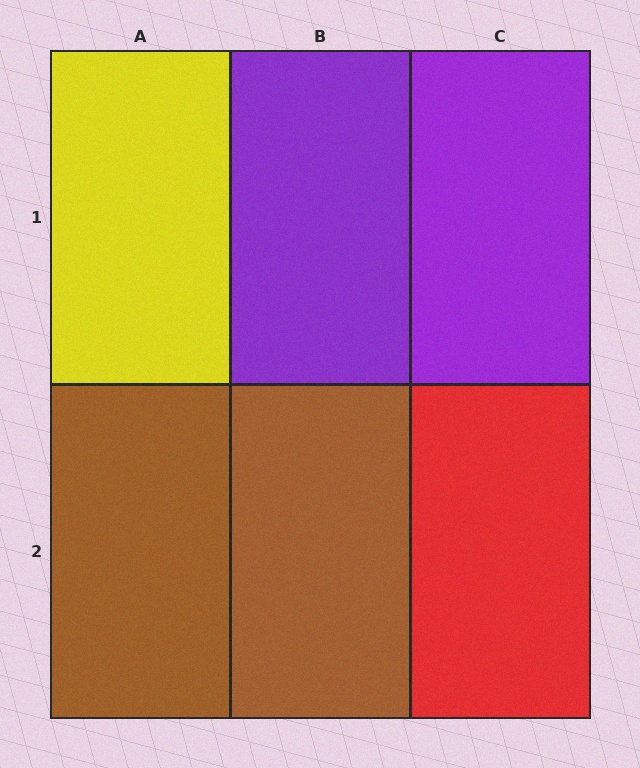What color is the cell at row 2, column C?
Red.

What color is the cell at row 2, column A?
Brown.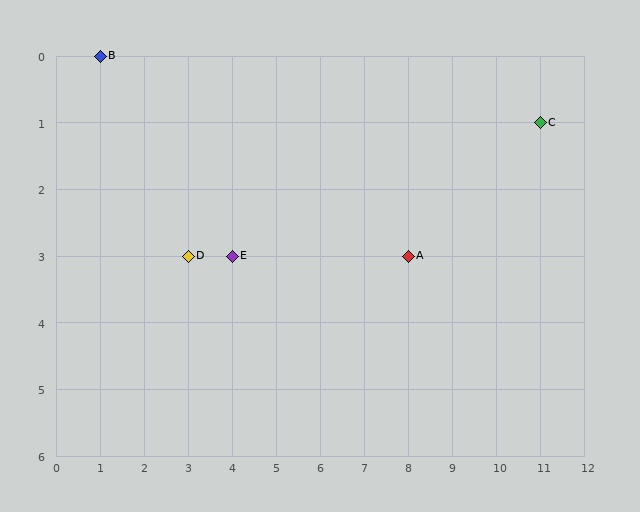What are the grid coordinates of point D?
Point D is at grid coordinates (3, 3).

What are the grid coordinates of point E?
Point E is at grid coordinates (4, 3).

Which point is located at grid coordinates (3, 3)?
Point D is at (3, 3).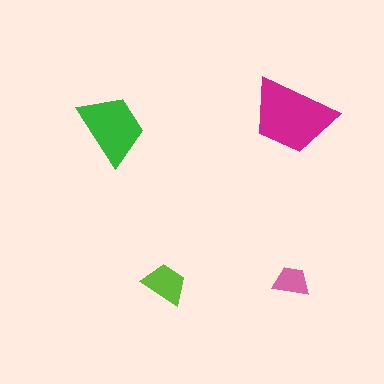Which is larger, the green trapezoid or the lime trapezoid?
The green one.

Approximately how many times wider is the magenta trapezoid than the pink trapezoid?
About 2.5 times wider.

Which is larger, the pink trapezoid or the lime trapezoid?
The lime one.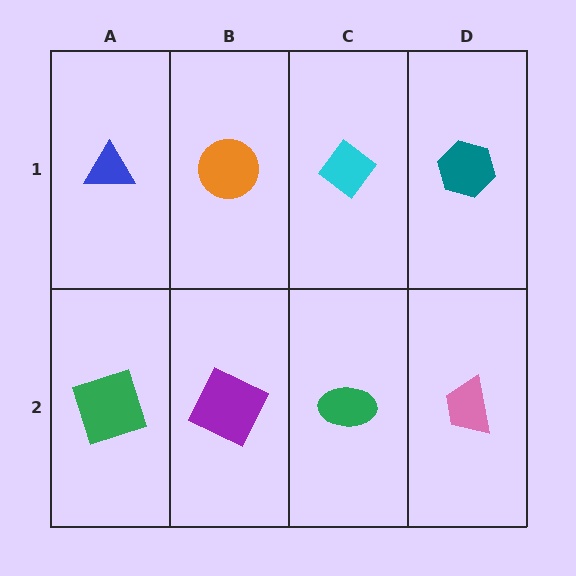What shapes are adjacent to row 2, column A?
A blue triangle (row 1, column A), a purple square (row 2, column B).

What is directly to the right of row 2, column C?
A pink trapezoid.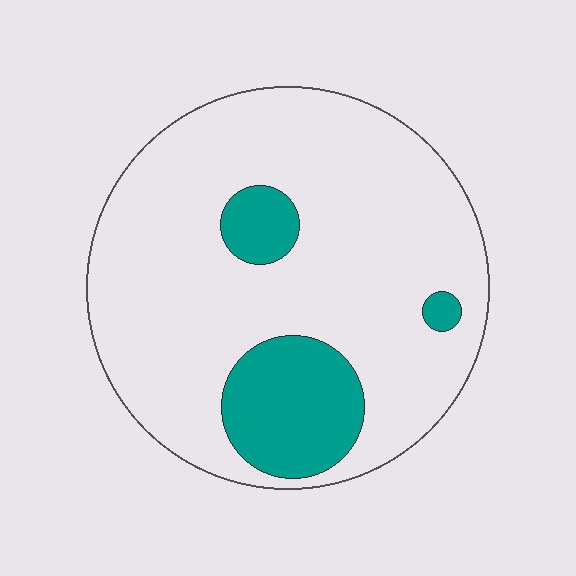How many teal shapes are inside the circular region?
3.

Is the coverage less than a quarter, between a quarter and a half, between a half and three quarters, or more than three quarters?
Less than a quarter.